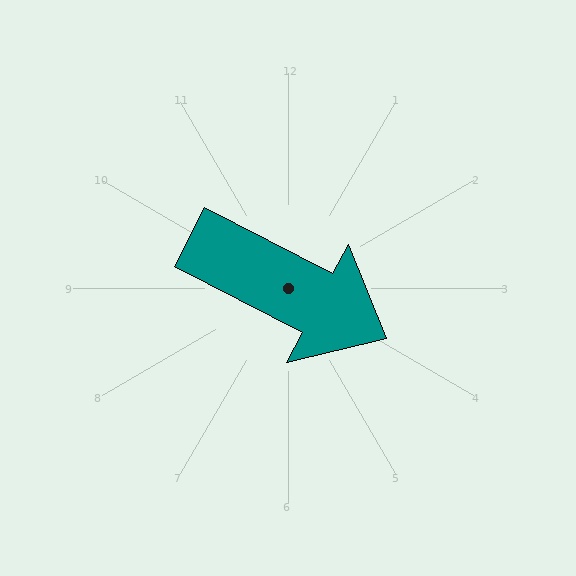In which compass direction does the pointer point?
Southeast.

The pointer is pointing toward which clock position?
Roughly 4 o'clock.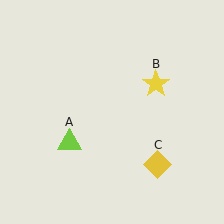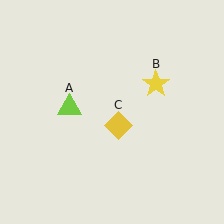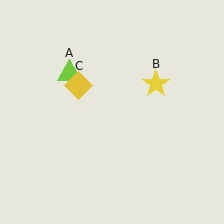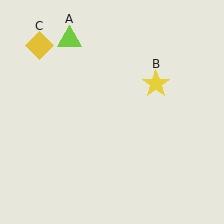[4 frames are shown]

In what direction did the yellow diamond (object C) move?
The yellow diamond (object C) moved up and to the left.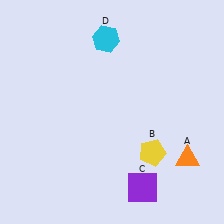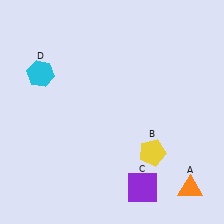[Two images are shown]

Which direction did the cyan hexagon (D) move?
The cyan hexagon (D) moved left.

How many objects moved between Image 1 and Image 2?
2 objects moved between the two images.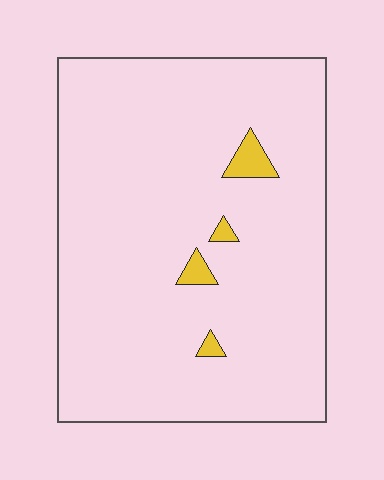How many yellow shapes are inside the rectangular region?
4.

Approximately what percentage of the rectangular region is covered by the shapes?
Approximately 5%.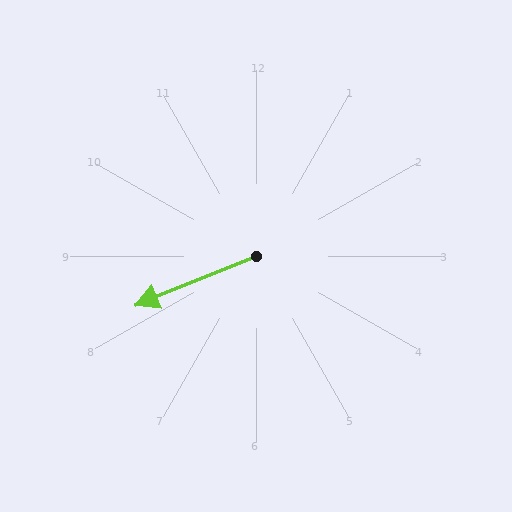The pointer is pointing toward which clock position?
Roughly 8 o'clock.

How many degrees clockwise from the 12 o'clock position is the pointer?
Approximately 248 degrees.